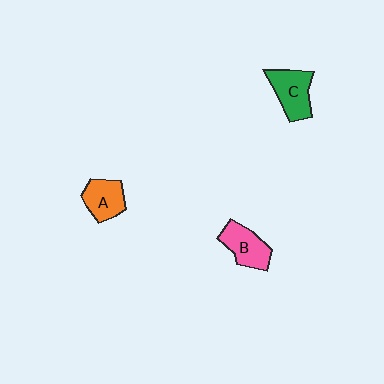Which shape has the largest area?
Shape C (green).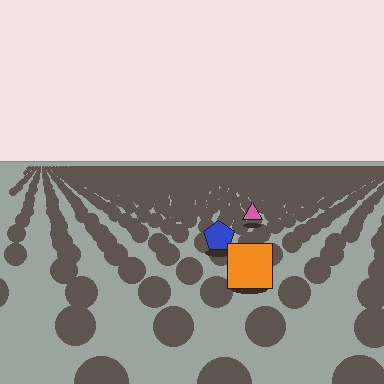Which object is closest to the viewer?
The orange square is closest. The texture marks near it are larger and more spread out.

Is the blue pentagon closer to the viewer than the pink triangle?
Yes. The blue pentagon is closer — you can tell from the texture gradient: the ground texture is coarser near it.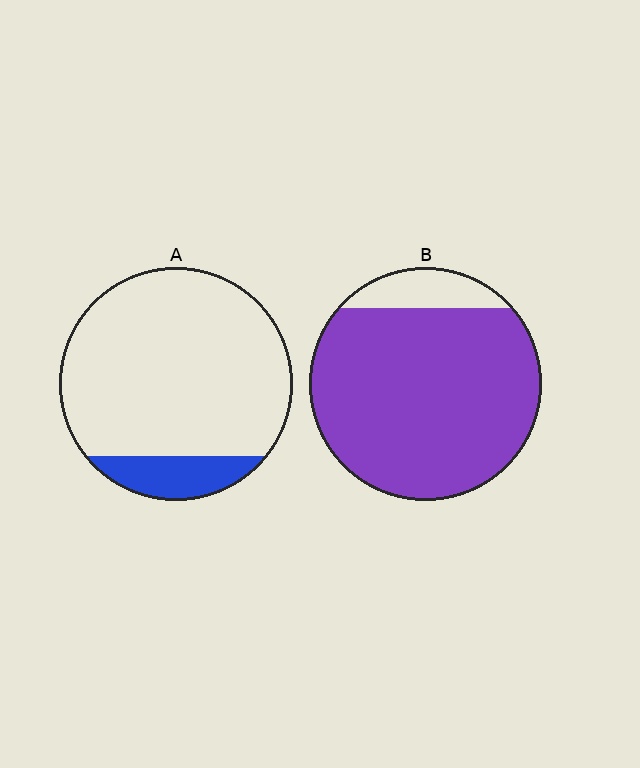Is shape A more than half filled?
No.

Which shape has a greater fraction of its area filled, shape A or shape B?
Shape B.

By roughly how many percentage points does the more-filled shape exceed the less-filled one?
By roughly 75 percentage points (B over A).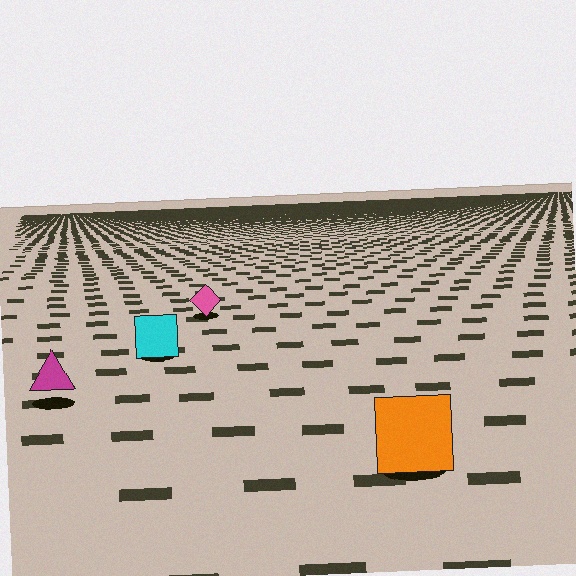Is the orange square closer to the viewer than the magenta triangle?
Yes. The orange square is closer — you can tell from the texture gradient: the ground texture is coarser near it.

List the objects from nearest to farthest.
From nearest to farthest: the orange square, the magenta triangle, the cyan square, the pink diamond.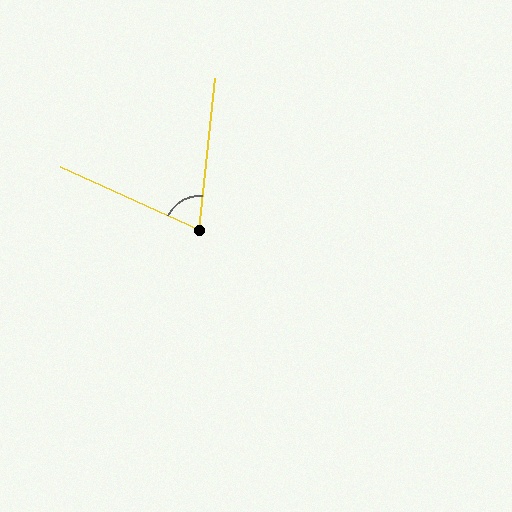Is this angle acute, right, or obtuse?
It is acute.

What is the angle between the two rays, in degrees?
Approximately 71 degrees.